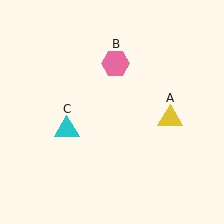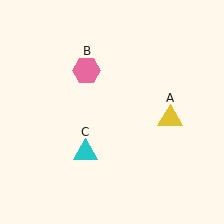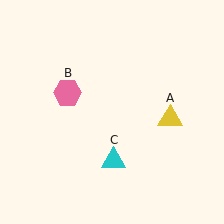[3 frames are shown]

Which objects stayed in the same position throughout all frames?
Yellow triangle (object A) remained stationary.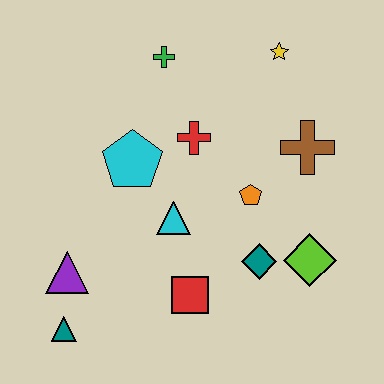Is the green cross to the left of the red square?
Yes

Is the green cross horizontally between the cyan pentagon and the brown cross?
Yes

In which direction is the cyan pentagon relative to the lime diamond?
The cyan pentagon is to the left of the lime diamond.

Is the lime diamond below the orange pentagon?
Yes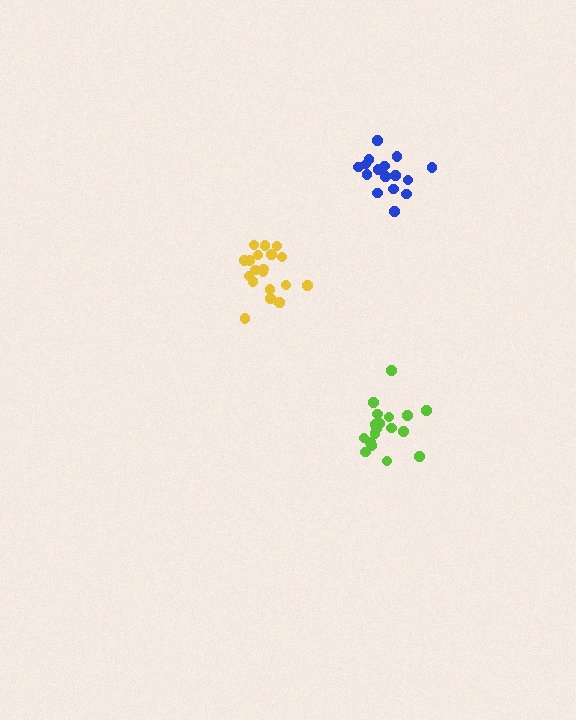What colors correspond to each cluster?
The clusters are colored: lime, yellow, blue.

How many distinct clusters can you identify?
There are 3 distinct clusters.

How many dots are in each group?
Group 1: 18 dots, Group 2: 19 dots, Group 3: 16 dots (53 total).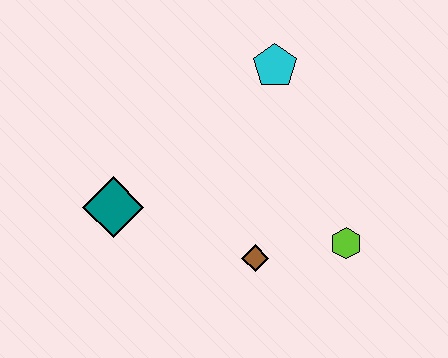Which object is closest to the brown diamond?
The lime hexagon is closest to the brown diamond.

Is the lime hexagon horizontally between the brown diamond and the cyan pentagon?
No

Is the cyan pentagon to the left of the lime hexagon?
Yes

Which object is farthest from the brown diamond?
The cyan pentagon is farthest from the brown diamond.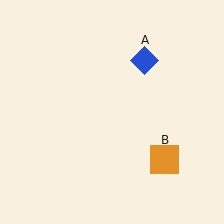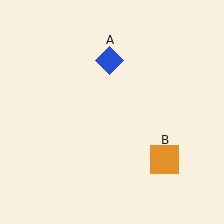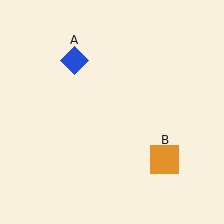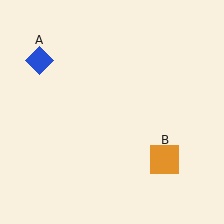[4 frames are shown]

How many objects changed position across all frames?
1 object changed position: blue diamond (object A).